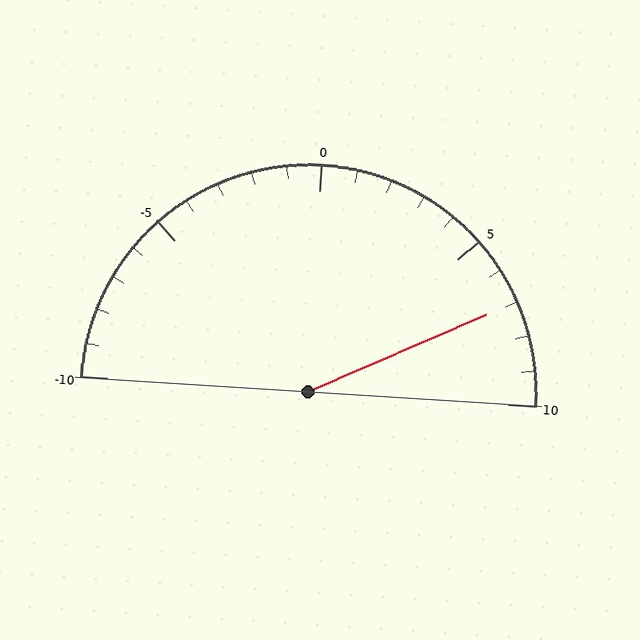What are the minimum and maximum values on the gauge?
The gauge ranges from -10 to 10.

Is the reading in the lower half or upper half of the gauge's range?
The reading is in the upper half of the range (-10 to 10).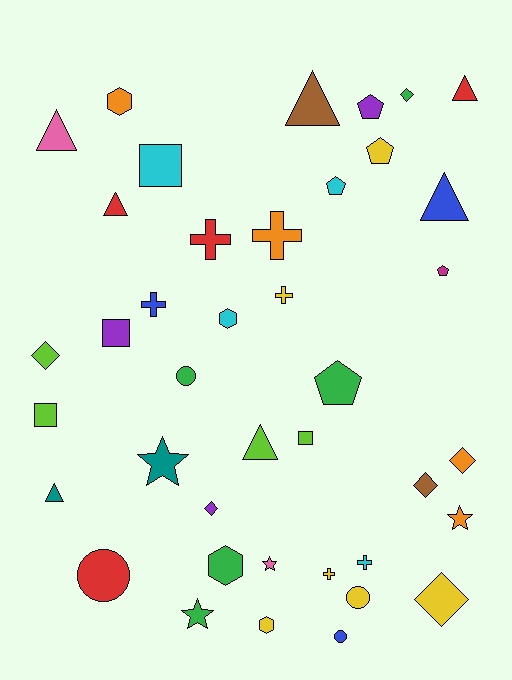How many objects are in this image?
There are 40 objects.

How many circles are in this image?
There are 4 circles.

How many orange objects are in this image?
There are 4 orange objects.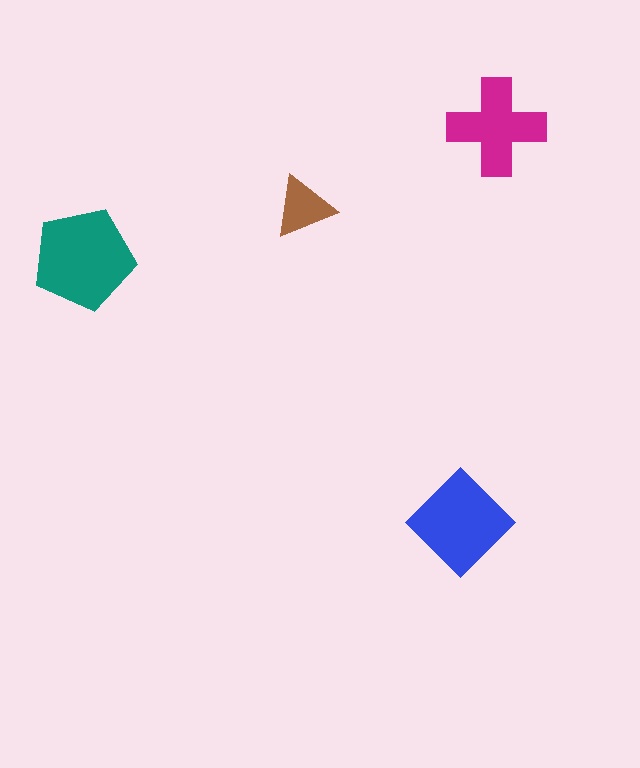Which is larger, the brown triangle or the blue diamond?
The blue diamond.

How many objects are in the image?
There are 4 objects in the image.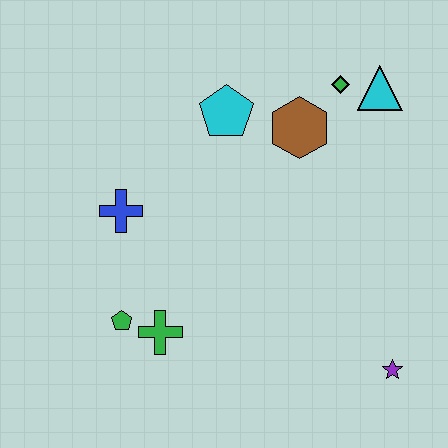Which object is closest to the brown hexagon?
The green diamond is closest to the brown hexagon.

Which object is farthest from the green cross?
The cyan triangle is farthest from the green cross.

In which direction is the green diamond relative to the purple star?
The green diamond is above the purple star.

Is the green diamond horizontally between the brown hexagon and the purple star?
Yes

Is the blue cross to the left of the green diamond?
Yes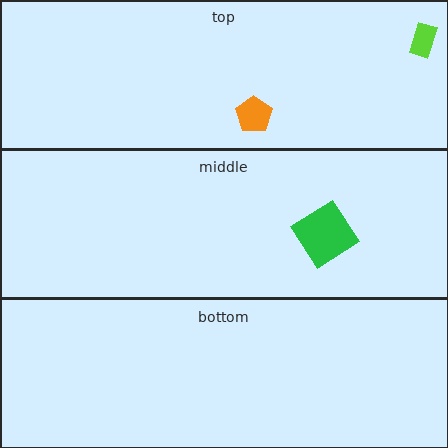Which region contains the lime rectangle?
The top region.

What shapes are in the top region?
The lime rectangle, the orange pentagon.